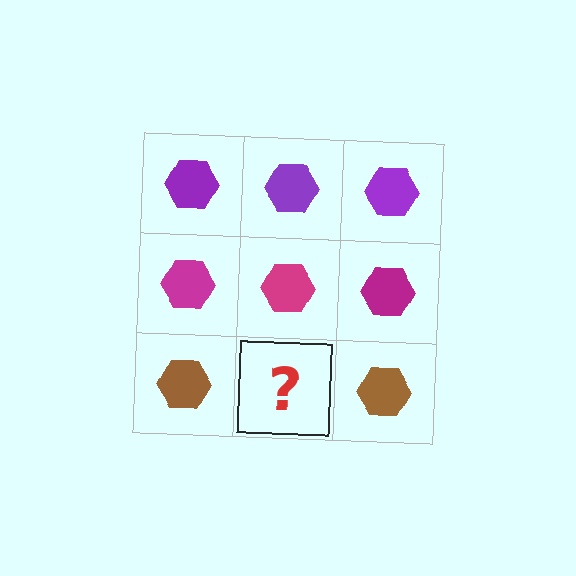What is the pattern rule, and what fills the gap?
The rule is that each row has a consistent color. The gap should be filled with a brown hexagon.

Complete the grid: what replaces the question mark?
The question mark should be replaced with a brown hexagon.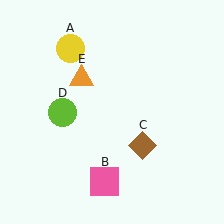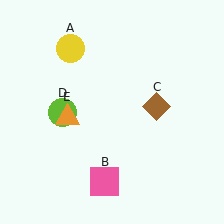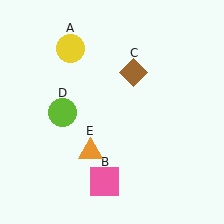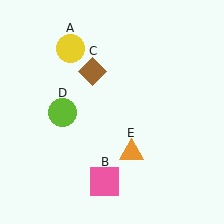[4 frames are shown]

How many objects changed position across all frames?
2 objects changed position: brown diamond (object C), orange triangle (object E).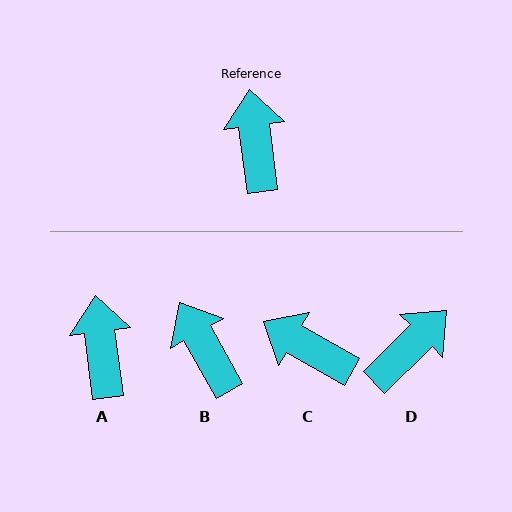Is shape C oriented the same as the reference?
No, it is off by about 53 degrees.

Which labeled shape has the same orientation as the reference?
A.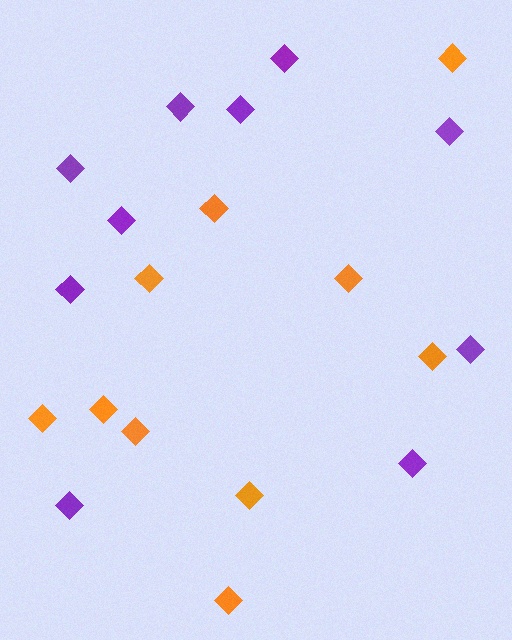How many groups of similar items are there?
There are 2 groups: one group of purple diamonds (10) and one group of orange diamonds (10).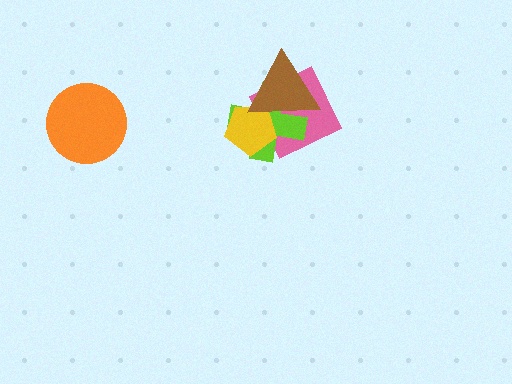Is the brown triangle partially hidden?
No, no other shape covers it.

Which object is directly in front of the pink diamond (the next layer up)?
The lime cross is directly in front of the pink diamond.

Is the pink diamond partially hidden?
Yes, it is partially covered by another shape.